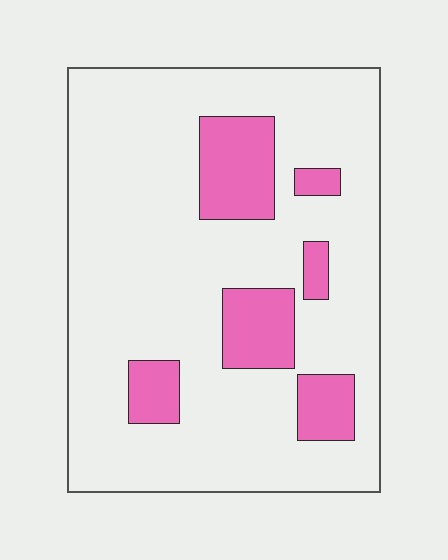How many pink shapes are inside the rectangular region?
6.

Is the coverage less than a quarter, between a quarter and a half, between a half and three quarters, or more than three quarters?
Less than a quarter.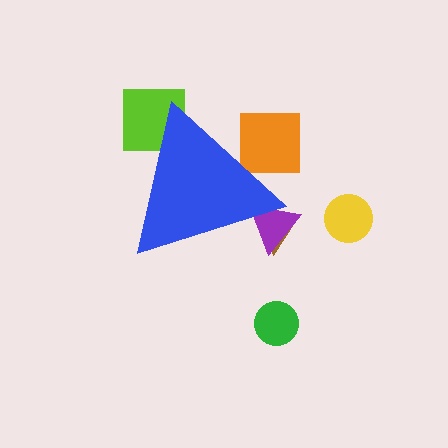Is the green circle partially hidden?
No, the green circle is fully visible.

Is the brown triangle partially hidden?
Yes, the brown triangle is partially hidden behind the blue triangle.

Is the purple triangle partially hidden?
Yes, the purple triangle is partially hidden behind the blue triangle.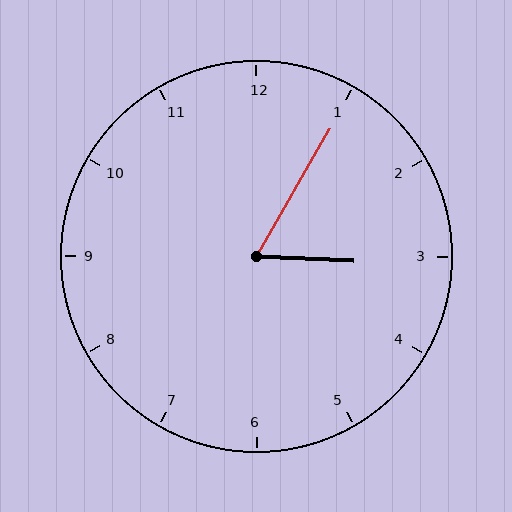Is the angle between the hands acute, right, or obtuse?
It is acute.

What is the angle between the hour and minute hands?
Approximately 62 degrees.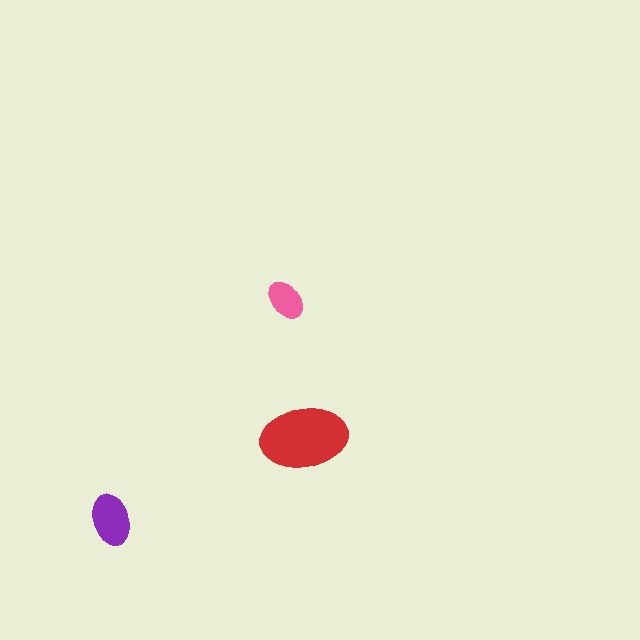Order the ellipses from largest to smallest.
the red one, the purple one, the pink one.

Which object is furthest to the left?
The purple ellipse is leftmost.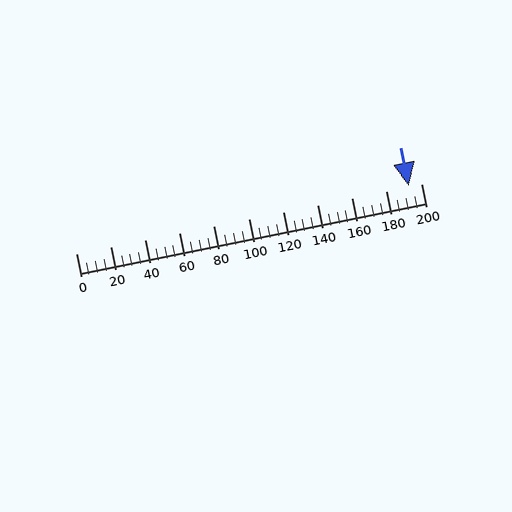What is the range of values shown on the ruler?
The ruler shows values from 0 to 200.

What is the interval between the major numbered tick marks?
The major tick marks are spaced 20 units apart.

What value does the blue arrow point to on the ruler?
The blue arrow points to approximately 193.